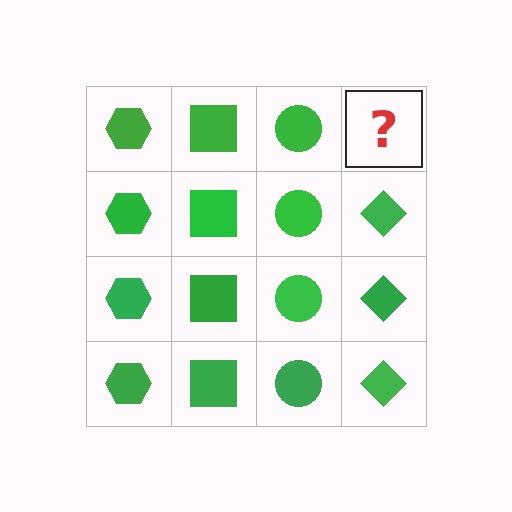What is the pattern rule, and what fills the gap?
The rule is that each column has a consistent shape. The gap should be filled with a green diamond.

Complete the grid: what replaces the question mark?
The question mark should be replaced with a green diamond.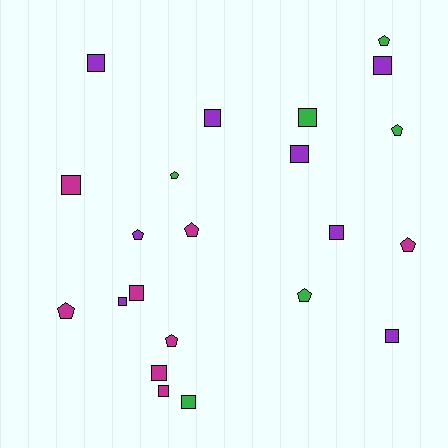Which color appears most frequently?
Purple, with 8 objects.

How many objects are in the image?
There are 22 objects.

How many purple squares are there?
There are 7 purple squares.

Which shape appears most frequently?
Square, with 13 objects.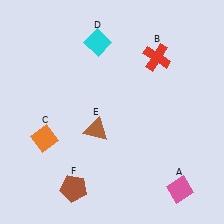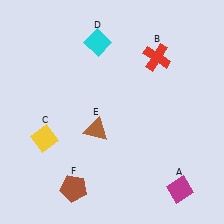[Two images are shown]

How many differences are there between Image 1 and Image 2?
There are 2 differences between the two images.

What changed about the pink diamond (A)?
In Image 1, A is pink. In Image 2, it changed to magenta.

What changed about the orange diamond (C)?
In Image 1, C is orange. In Image 2, it changed to yellow.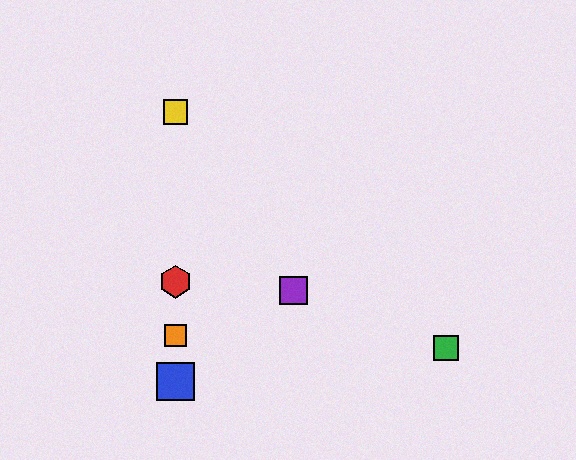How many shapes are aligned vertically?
4 shapes (the red hexagon, the blue square, the yellow square, the orange square) are aligned vertically.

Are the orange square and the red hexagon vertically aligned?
Yes, both are at x≈175.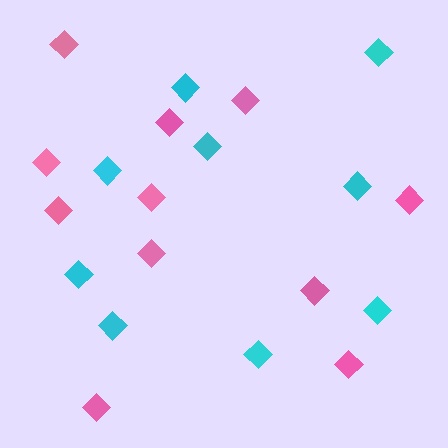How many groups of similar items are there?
There are 2 groups: one group of cyan diamonds (9) and one group of pink diamonds (11).